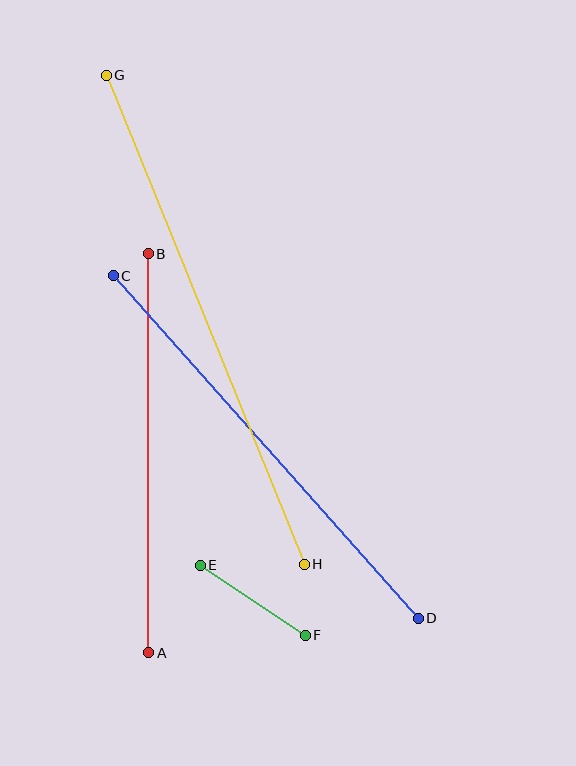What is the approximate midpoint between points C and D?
The midpoint is at approximately (266, 447) pixels.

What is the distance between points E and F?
The distance is approximately 126 pixels.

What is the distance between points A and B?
The distance is approximately 399 pixels.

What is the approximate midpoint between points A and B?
The midpoint is at approximately (148, 453) pixels.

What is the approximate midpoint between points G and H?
The midpoint is at approximately (205, 320) pixels.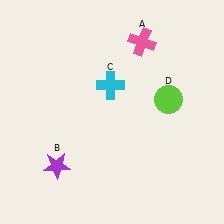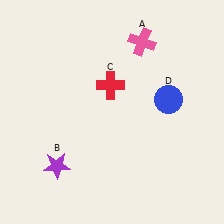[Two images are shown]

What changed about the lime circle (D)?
In Image 1, D is lime. In Image 2, it changed to blue.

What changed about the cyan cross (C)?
In Image 1, C is cyan. In Image 2, it changed to red.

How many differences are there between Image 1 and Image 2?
There are 2 differences between the two images.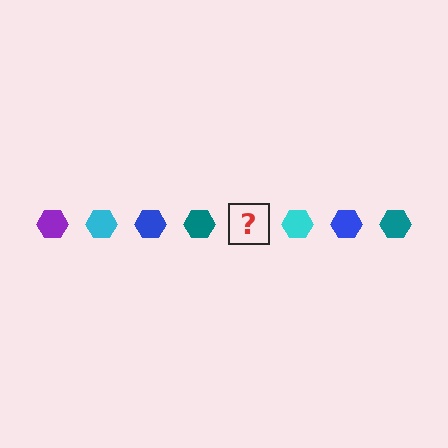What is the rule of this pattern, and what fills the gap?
The rule is that the pattern cycles through purple, cyan, blue, teal hexagons. The gap should be filled with a purple hexagon.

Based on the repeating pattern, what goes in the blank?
The blank should be a purple hexagon.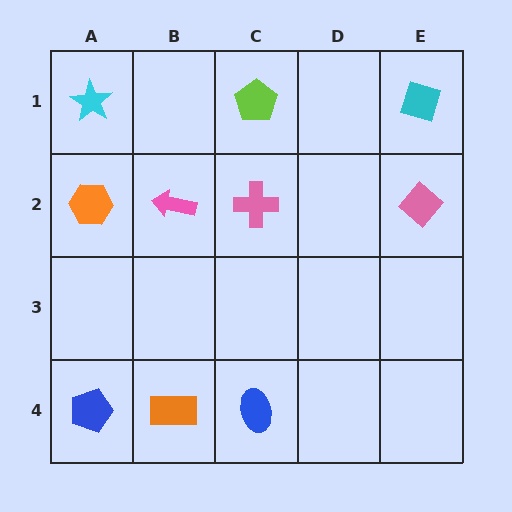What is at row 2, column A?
An orange hexagon.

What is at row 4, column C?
A blue ellipse.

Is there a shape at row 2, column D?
No, that cell is empty.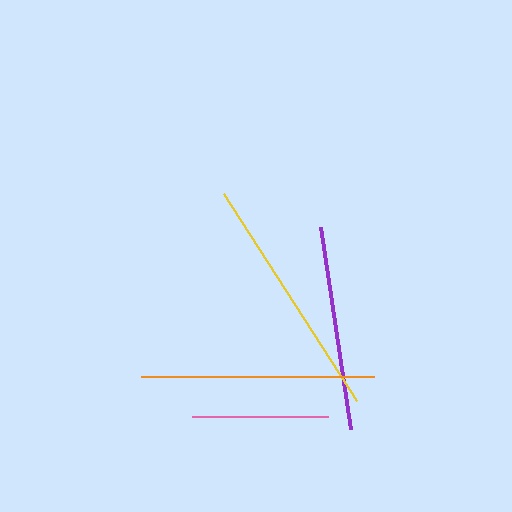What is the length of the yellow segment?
The yellow segment is approximately 246 pixels long.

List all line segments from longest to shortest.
From longest to shortest: yellow, orange, purple, pink.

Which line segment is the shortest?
The pink line is the shortest at approximately 135 pixels.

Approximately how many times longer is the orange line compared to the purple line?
The orange line is approximately 1.1 times the length of the purple line.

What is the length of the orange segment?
The orange segment is approximately 234 pixels long.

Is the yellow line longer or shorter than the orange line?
The yellow line is longer than the orange line.